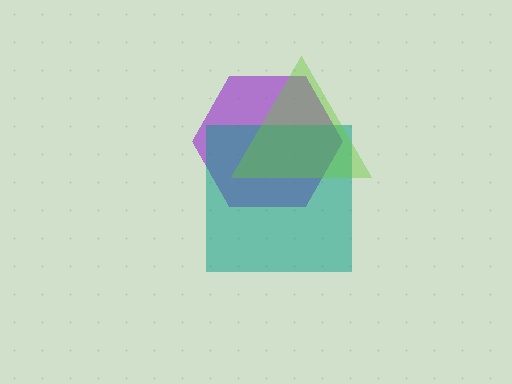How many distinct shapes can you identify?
There are 3 distinct shapes: a purple hexagon, a teal square, a lime triangle.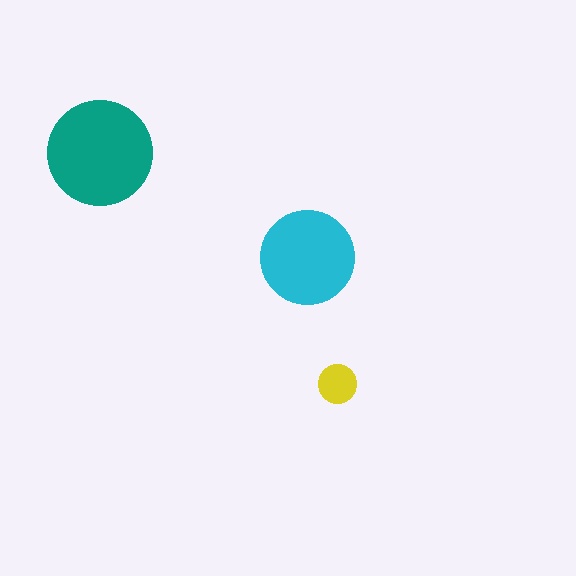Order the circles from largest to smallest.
the teal one, the cyan one, the yellow one.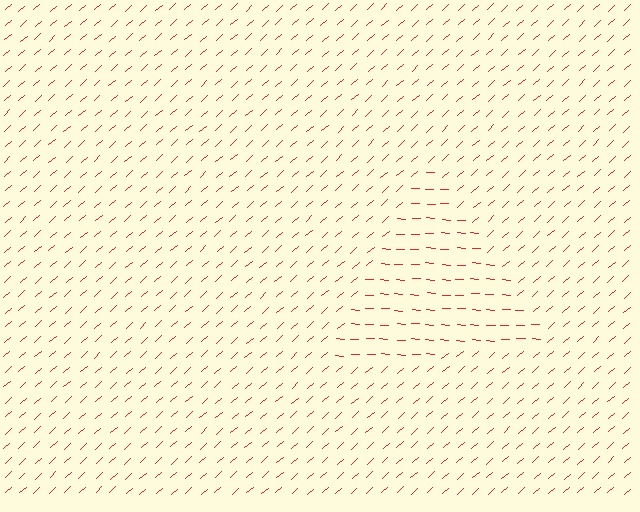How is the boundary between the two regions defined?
The boundary is defined purely by a change in line orientation (approximately 45 degrees difference). All lines are the same color and thickness.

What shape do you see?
I see a triangle.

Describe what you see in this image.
The image is filled with small red line segments. A triangle region in the image has lines oriented differently from the surrounding lines, creating a visible texture boundary.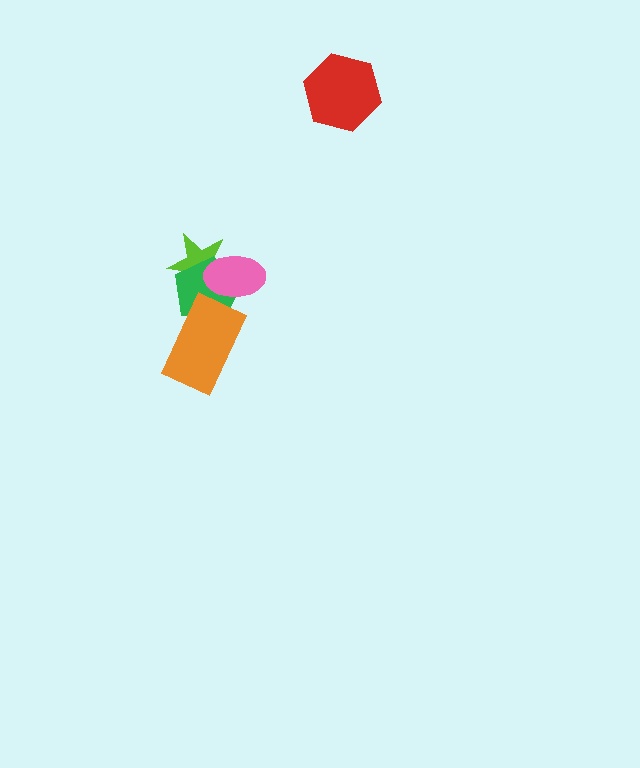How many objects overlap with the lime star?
2 objects overlap with the lime star.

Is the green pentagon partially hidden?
Yes, it is partially covered by another shape.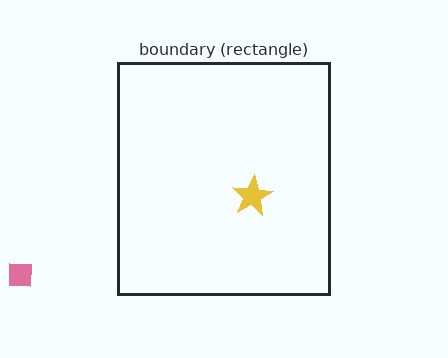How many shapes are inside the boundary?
1 inside, 1 outside.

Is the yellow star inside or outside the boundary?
Inside.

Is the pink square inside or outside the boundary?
Outside.